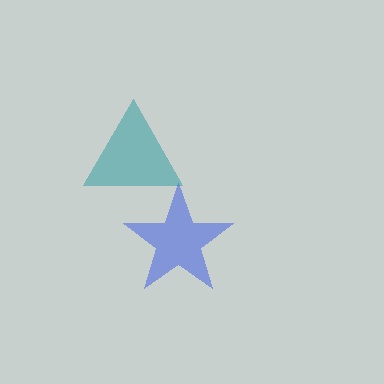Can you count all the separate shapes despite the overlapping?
Yes, there are 2 separate shapes.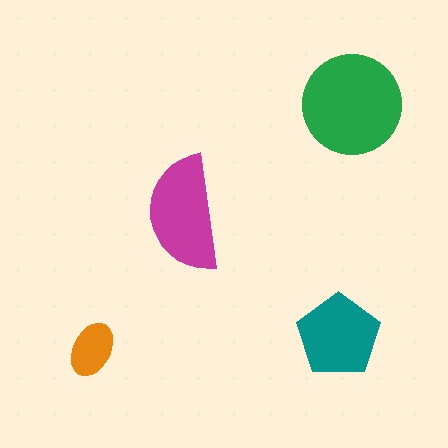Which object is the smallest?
The orange ellipse.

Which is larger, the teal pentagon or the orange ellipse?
The teal pentagon.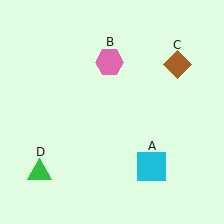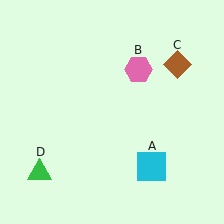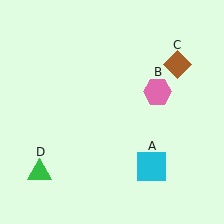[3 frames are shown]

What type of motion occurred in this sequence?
The pink hexagon (object B) rotated clockwise around the center of the scene.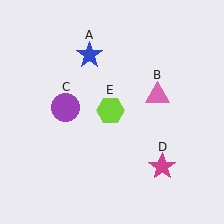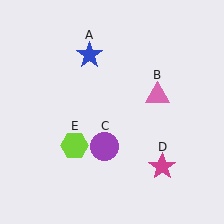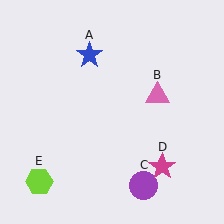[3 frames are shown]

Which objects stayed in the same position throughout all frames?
Blue star (object A) and pink triangle (object B) and magenta star (object D) remained stationary.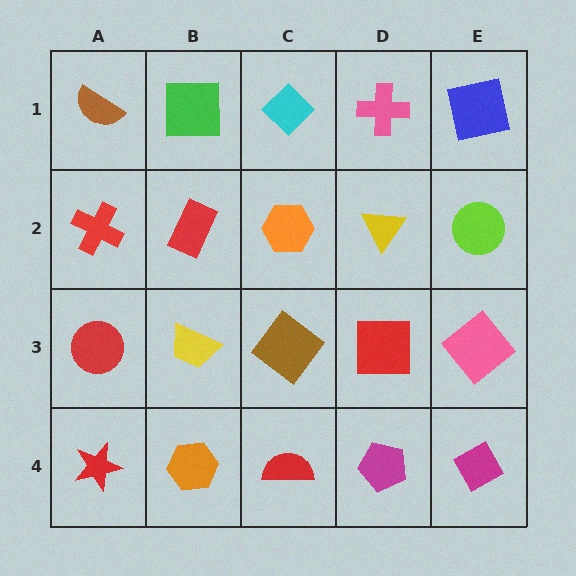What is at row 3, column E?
A pink diamond.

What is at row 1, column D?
A pink cross.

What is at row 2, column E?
A lime circle.